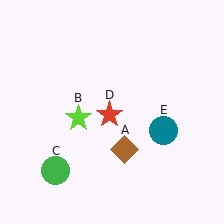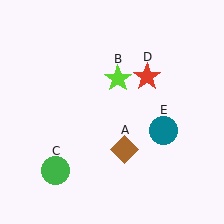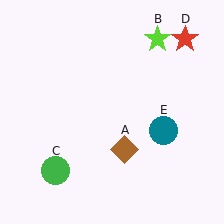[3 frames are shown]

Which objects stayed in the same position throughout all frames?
Brown diamond (object A) and green circle (object C) and teal circle (object E) remained stationary.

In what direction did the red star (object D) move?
The red star (object D) moved up and to the right.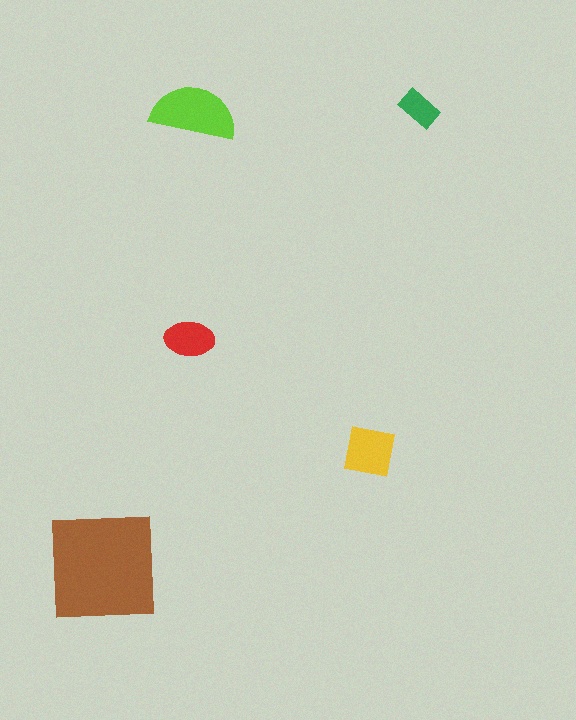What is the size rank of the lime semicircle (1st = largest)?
2nd.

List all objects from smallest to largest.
The green rectangle, the red ellipse, the yellow square, the lime semicircle, the brown square.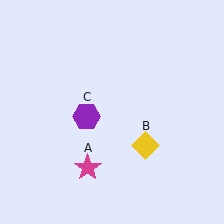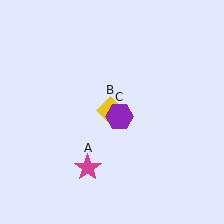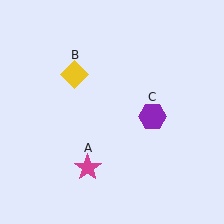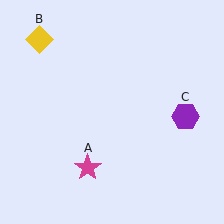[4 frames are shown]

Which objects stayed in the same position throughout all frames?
Magenta star (object A) remained stationary.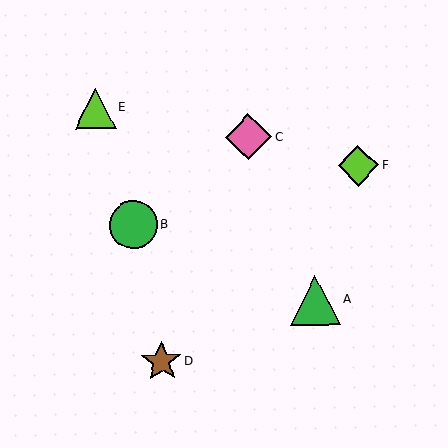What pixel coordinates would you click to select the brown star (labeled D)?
Click at (161, 361) to select the brown star D.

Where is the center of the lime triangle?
The center of the lime triangle is at (95, 108).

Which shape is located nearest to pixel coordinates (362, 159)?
The lime diamond (labeled F) at (358, 166) is nearest to that location.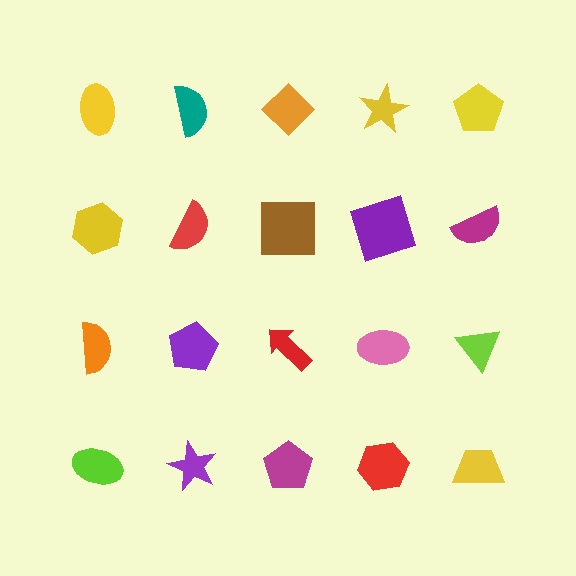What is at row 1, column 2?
A teal semicircle.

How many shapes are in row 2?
5 shapes.